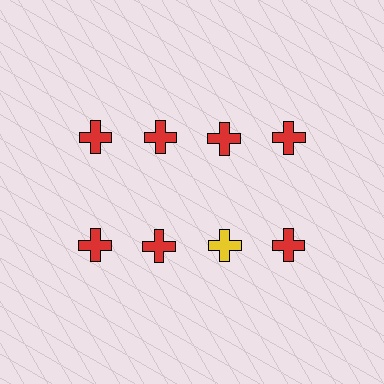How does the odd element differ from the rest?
It has a different color: yellow instead of red.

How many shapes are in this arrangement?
There are 8 shapes arranged in a grid pattern.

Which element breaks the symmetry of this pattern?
The yellow cross in the second row, center column breaks the symmetry. All other shapes are red crosses.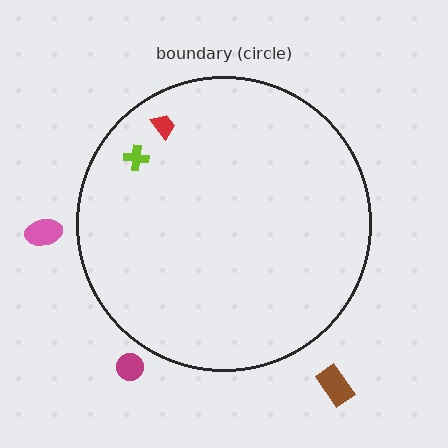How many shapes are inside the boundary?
2 inside, 3 outside.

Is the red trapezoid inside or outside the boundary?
Inside.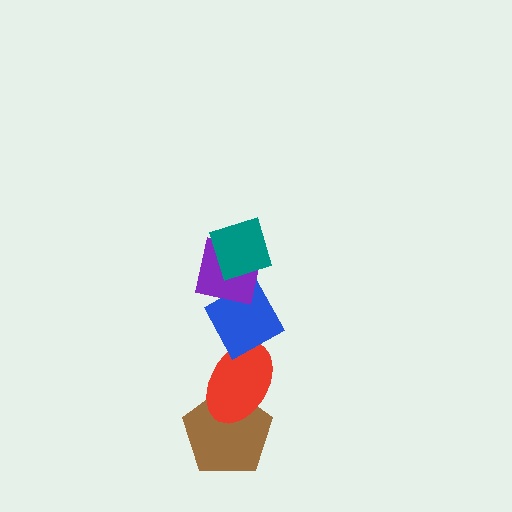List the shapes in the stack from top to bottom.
From top to bottom: the teal diamond, the purple square, the blue diamond, the red ellipse, the brown pentagon.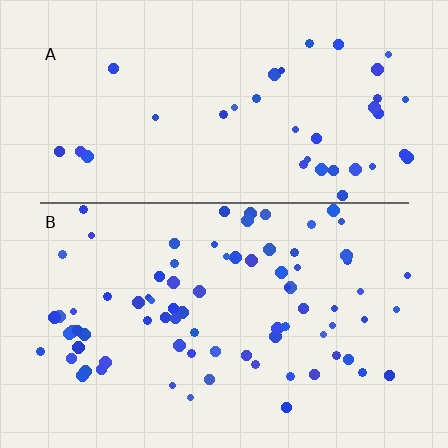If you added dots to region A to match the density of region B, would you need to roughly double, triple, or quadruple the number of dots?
Approximately double.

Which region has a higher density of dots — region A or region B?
B (the bottom).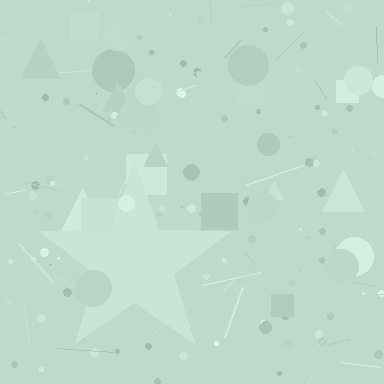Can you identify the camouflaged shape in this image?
The camouflaged shape is a star.